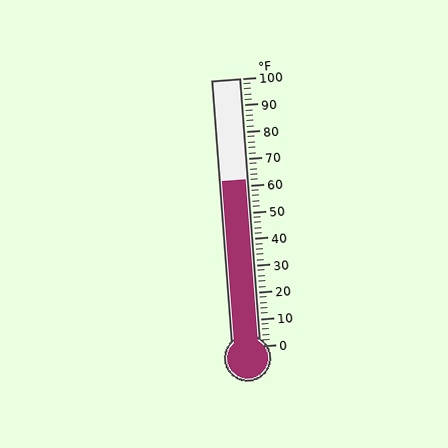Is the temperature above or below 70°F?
The temperature is below 70°F.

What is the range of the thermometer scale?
The thermometer scale ranges from 0°F to 100°F.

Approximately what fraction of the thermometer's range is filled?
The thermometer is filled to approximately 60% of its range.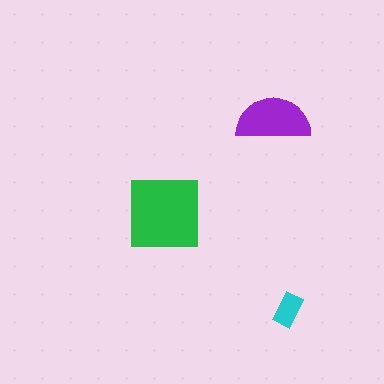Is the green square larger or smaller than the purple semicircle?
Larger.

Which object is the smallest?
The cyan rectangle.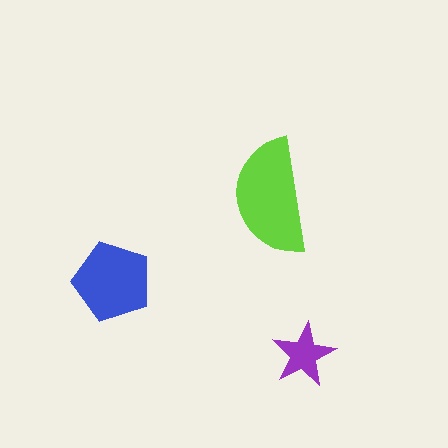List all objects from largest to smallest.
The lime semicircle, the blue pentagon, the purple star.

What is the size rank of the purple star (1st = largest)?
3rd.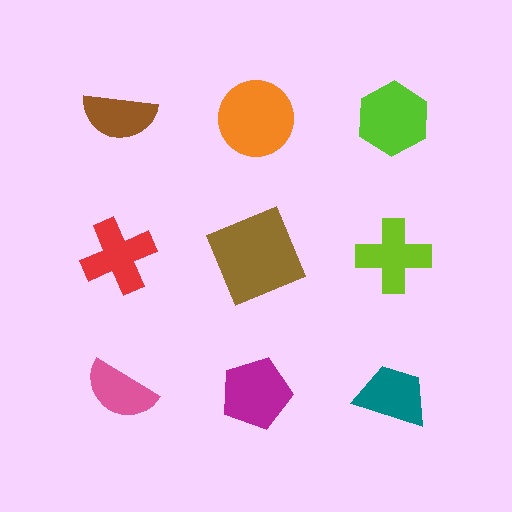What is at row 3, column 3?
A teal trapezoid.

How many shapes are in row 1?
3 shapes.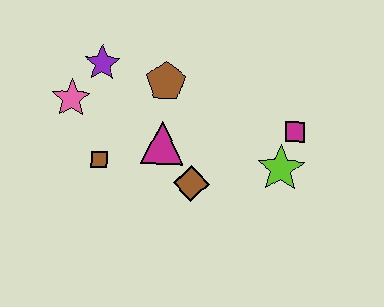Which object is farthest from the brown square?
The magenta square is farthest from the brown square.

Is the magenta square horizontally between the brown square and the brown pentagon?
No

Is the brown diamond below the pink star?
Yes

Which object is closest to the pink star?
The purple star is closest to the pink star.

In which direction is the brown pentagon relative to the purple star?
The brown pentagon is to the right of the purple star.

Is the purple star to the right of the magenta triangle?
No